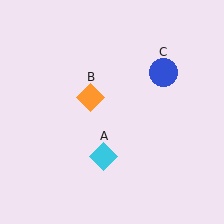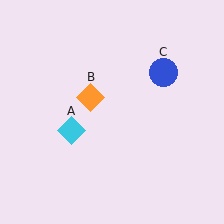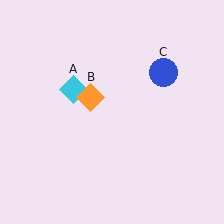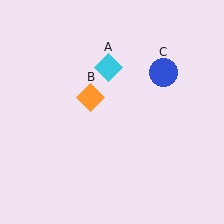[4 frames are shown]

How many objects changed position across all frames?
1 object changed position: cyan diamond (object A).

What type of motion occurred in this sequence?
The cyan diamond (object A) rotated clockwise around the center of the scene.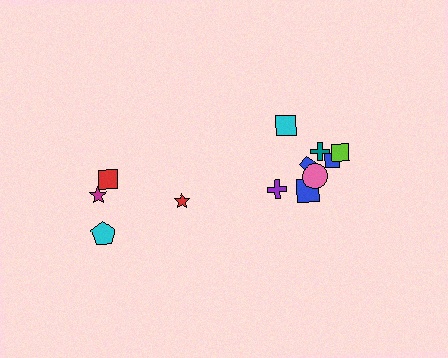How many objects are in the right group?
There are 8 objects.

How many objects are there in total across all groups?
There are 12 objects.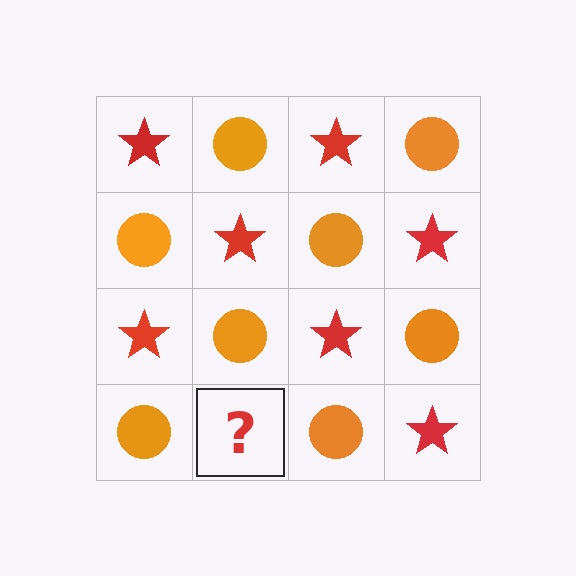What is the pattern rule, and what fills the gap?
The rule is that it alternates red star and orange circle in a checkerboard pattern. The gap should be filled with a red star.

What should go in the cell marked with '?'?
The missing cell should contain a red star.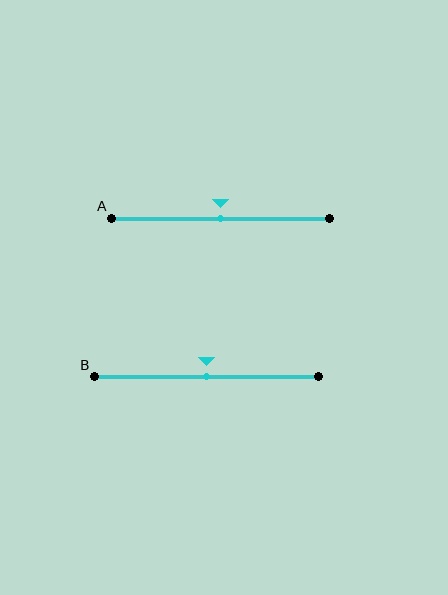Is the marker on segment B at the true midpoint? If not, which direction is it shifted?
Yes, the marker on segment B is at the true midpoint.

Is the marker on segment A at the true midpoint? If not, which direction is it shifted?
Yes, the marker on segment A is at the true midpoint.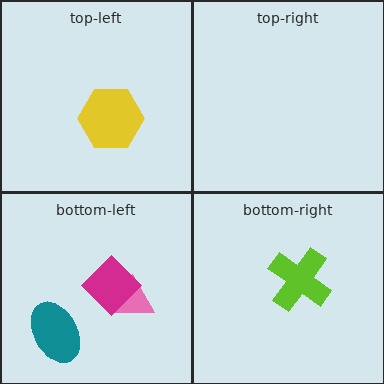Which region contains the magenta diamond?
The bottom-left region.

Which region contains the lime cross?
The bottom-right region.